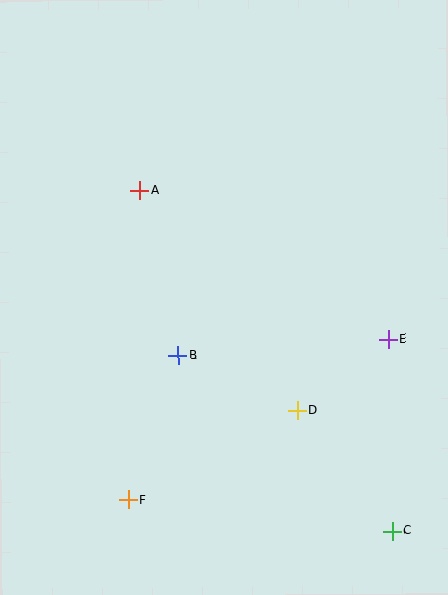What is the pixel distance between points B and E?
The distance between B and E is 211 pixels.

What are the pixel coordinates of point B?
Point B is at (178, 356).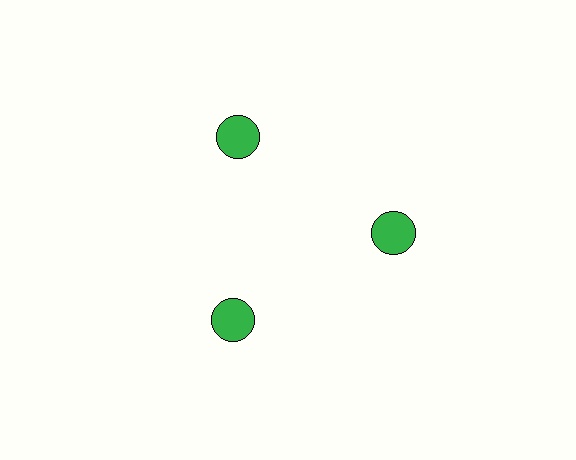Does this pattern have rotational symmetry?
Yes, this pattern has 3-fold rotational symmetry. It looks the same after rotating 120 degrees around the center.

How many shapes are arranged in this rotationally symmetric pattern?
There are 3 shapes, arranged in 3 groups of 1.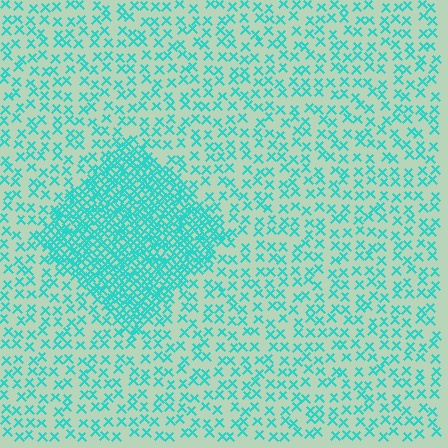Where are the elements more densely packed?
The elements are more densely packed inside the diamond boundary.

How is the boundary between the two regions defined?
The boundary is defined by a change in element density (approximately 3.0x ratio). All elements are the same color, size, and shape.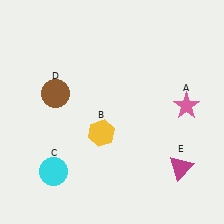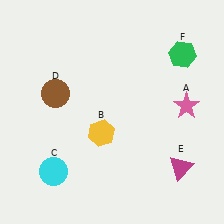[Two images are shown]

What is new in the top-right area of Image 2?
A green hexagon (F) was added in the top-right area of Image 2.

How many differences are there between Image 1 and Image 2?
There is 1 difference between the two images.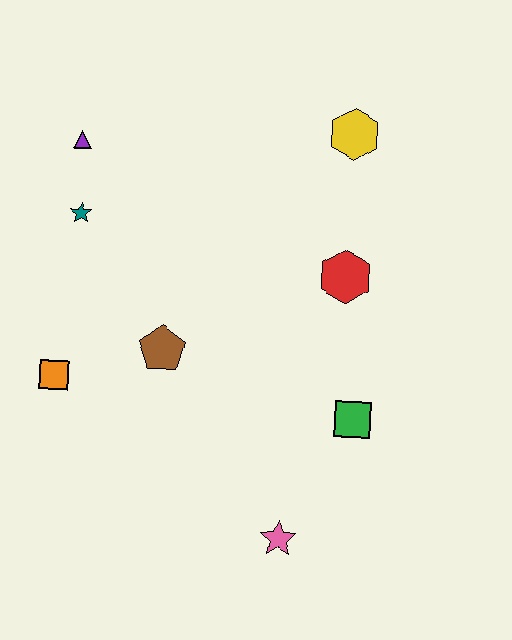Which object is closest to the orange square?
The brown pentagon is closest to the orange square.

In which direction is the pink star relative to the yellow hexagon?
The pink star is below the yellow hexagon.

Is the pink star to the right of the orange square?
Yes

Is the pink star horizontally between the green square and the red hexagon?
No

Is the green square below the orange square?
Yes